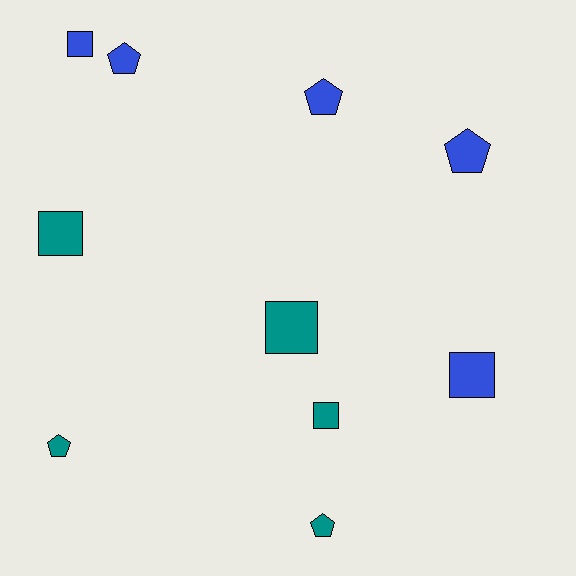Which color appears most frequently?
Blue, with 5 objects.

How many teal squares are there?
There are 3 teal squares.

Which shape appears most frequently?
Pentagon, with 5 objects.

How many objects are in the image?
There are 10 objects.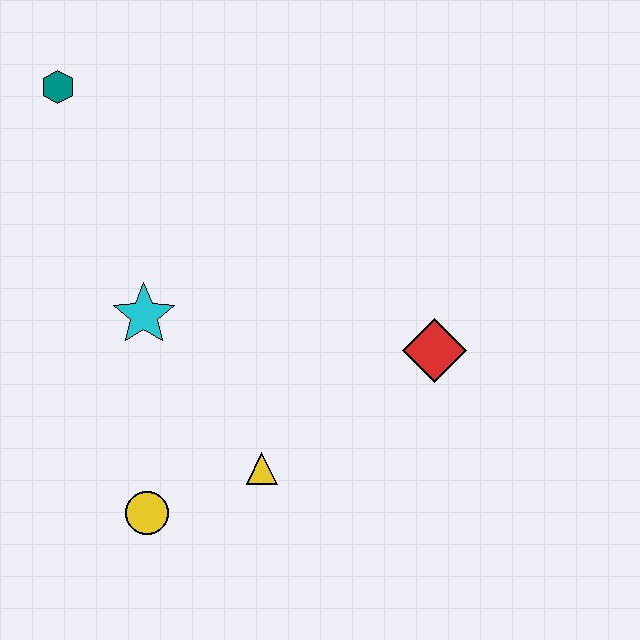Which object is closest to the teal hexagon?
The cyan star is closest to the teal hexagon.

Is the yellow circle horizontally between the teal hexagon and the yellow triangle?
Yes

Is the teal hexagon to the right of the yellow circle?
No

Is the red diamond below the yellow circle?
No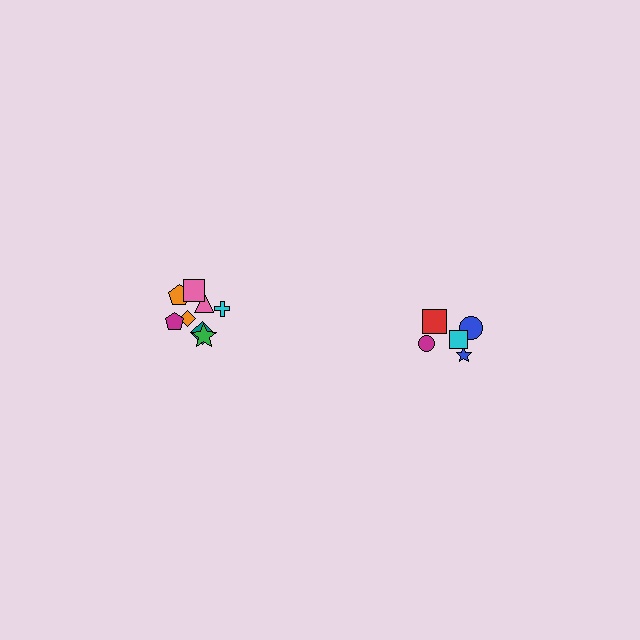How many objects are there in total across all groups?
There are 13 objects.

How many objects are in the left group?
There are 8 objects.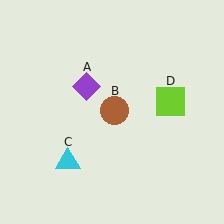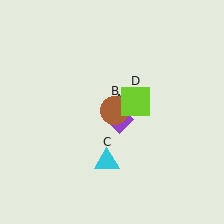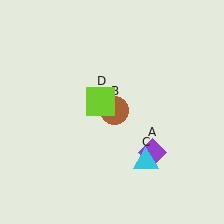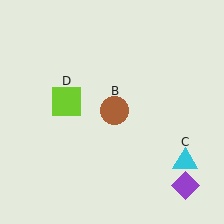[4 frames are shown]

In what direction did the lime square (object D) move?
The lime square (object D) moved left.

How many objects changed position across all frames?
3 objects changed position: purple diamond (object A), cyan triangle (object C), lime square (object D).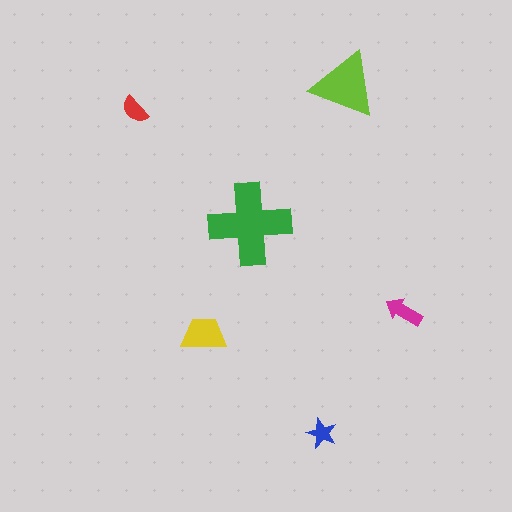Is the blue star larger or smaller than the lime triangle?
Smaller.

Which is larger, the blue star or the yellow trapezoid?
The yellow trapezoid.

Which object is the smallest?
The blue star.